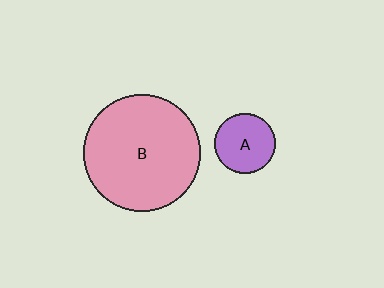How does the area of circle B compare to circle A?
Approximately 3.7 times.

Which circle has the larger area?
Circle B (pink).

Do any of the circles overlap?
No, none of the circles overlap.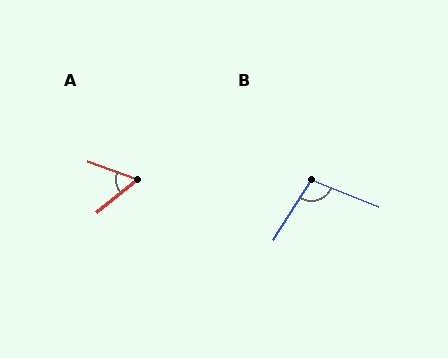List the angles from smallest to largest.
A (60°), B (100°).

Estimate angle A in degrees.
Approximately 60 degrees.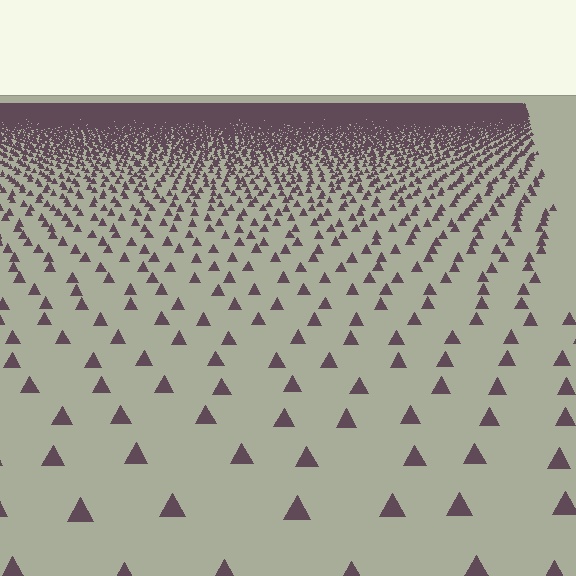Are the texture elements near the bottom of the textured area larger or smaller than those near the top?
Larger. Near the bottom, elements are closer to the viewer and appear at a bigger on-screen size.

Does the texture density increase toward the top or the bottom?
Density increases toward the top.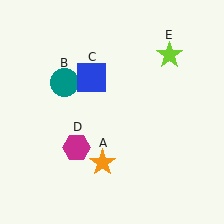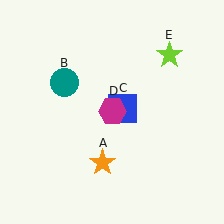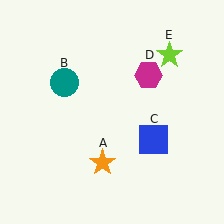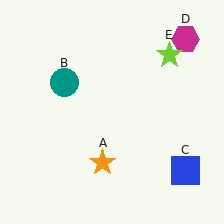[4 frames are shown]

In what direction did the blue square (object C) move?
The blue square (object C) moved down and to the right.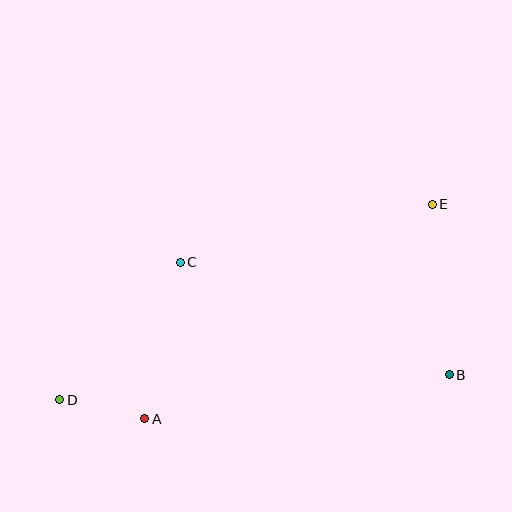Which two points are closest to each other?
Points A and D are closest to each other.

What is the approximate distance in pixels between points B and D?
The distance between B and D is approximately 390 pixels.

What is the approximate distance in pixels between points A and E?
The distance between A and E is approximately 359 pixels.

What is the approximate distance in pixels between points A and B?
The distance between A and B is approximately 308 pixels.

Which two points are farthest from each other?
Points D and E are farthest from each other.